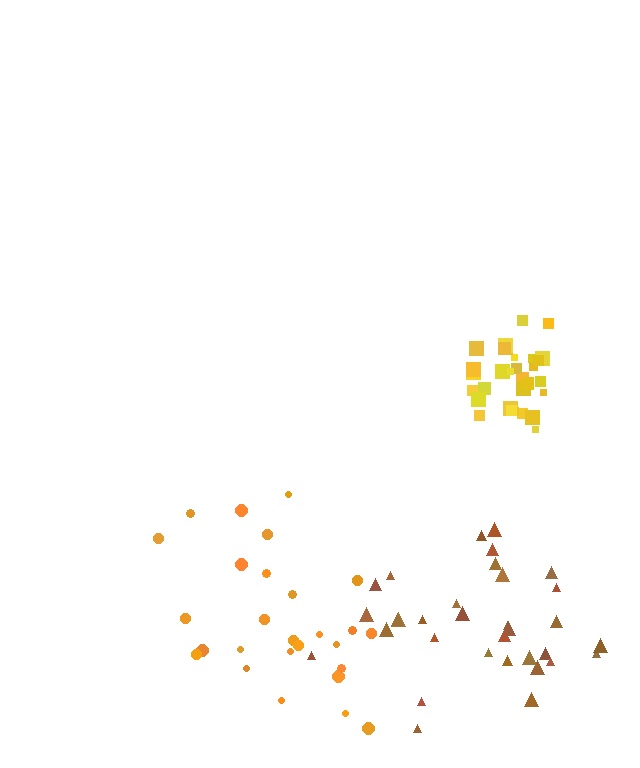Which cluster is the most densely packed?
Yellow.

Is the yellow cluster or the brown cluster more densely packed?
Yellow.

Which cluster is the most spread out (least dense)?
Orange.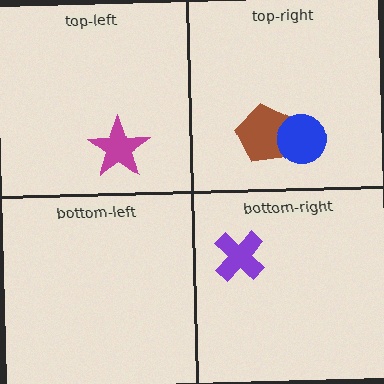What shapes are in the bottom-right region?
The purple cross.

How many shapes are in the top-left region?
1.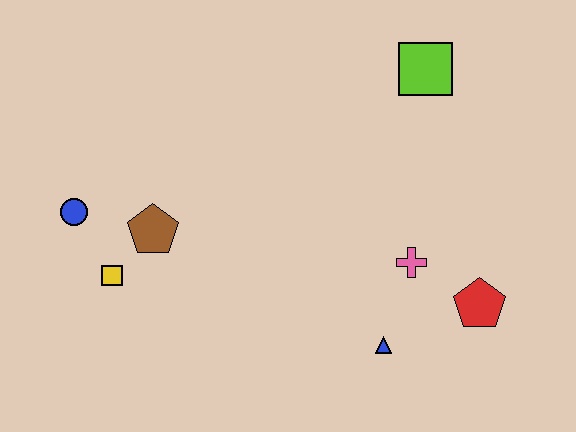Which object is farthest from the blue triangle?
The blue circle is farthest from the blue triangle.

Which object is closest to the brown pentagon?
The yellow square is closest to the brown pentagon.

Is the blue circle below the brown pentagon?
No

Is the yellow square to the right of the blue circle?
Yes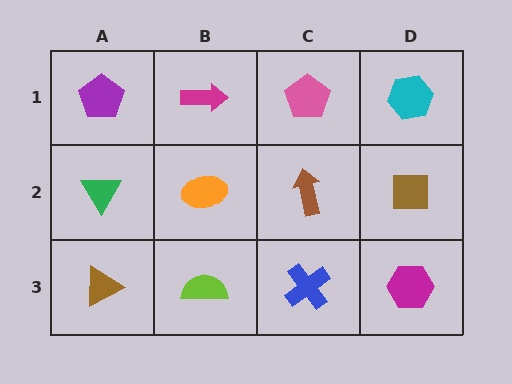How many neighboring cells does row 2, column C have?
4.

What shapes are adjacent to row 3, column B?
An orange ellipse (row 2, column B), a brown triangle (row 3, column A), a blue cross (row 3, column C).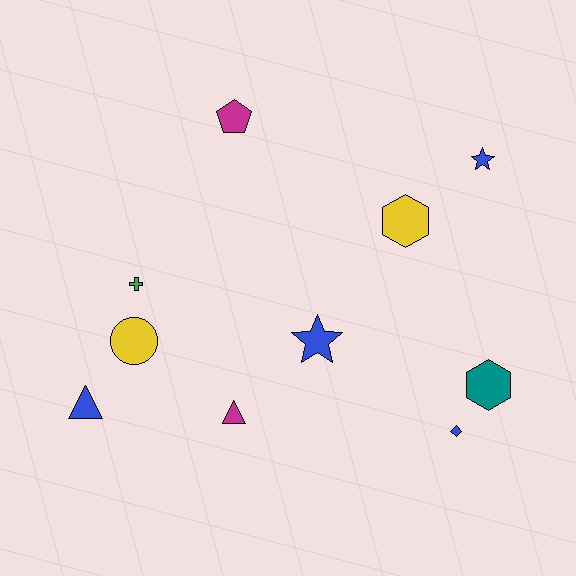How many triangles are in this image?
There are 2 triangles.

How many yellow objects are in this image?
There are 2 yellow objects.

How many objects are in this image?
There are 10 objects.